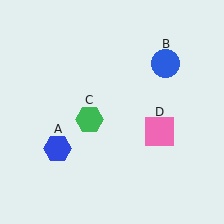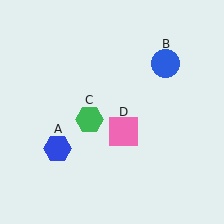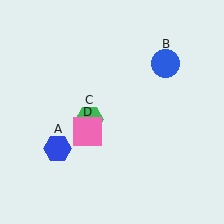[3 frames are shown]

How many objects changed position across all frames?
1 object changed position: pink square (object D).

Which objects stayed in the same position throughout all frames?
Blue hexagon (object A) and blue circle (object B) and green hexagon (object C) remained stationary.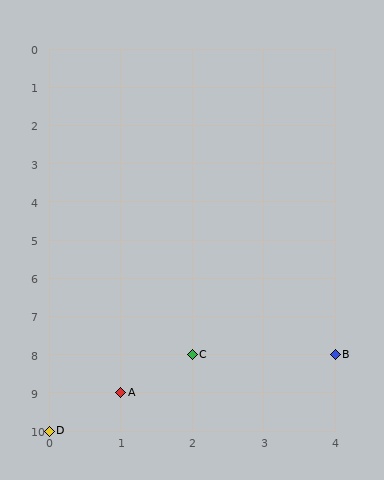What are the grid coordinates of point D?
Point D is at grid coordinates (0, 10).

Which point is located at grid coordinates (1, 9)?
Point A is at (1, 9).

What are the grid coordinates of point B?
Point B is at grid coordinates (4, 8).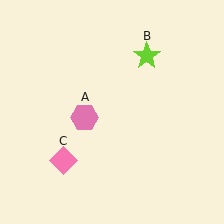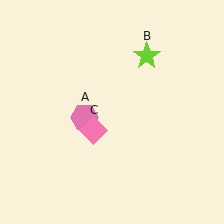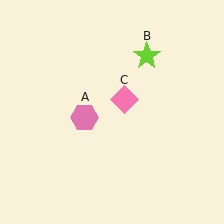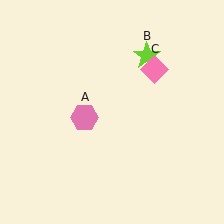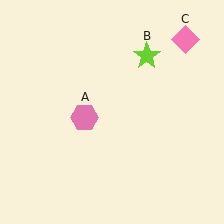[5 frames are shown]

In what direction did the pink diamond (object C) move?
The pink diamond (object C) moved up and to the right.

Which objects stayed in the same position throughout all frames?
Pink hexagon (object A) and lime star (object B) remained stationary.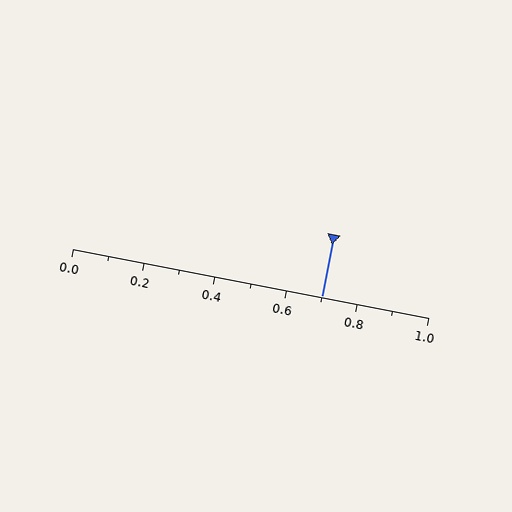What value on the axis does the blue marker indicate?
The marker indicates approximately 0.7.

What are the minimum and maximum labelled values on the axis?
The axis runs from 0.0 to 1.0.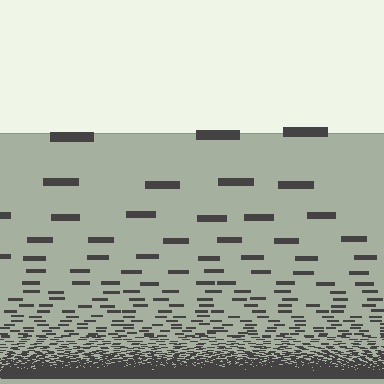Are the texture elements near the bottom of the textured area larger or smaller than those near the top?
Smaller. The gradient is inverted — elements near the bottom are smaller and denser.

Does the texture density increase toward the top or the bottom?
Density increases toward the bottom.